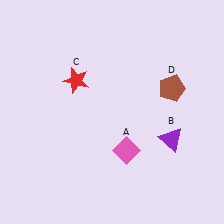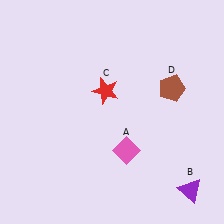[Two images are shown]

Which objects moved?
The objects that moved are: the purple triangle (B), the red star (C).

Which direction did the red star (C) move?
The red star (C) moved right.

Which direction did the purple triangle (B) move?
The purple triangle (B) moved down.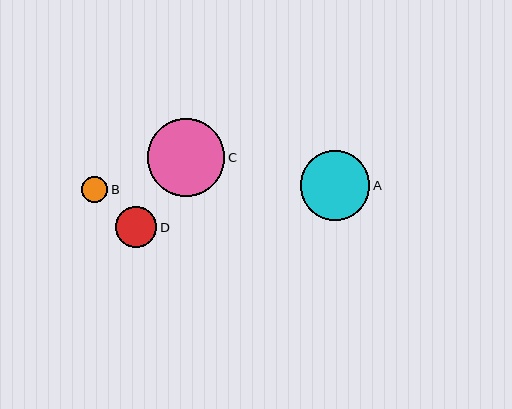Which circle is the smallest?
Circle B is the smallest with a size of approximately 26 pixels.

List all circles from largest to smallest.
From largest to smallest: C, A, D, B.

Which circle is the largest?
Circle C is the largest with a size of approximately 78 pixels.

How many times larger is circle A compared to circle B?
Circle A is approximately 2.7 times the size of circle B.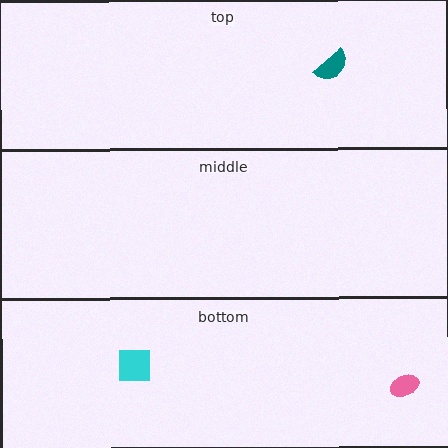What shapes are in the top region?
The teal semicircle.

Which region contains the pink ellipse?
The bottom region.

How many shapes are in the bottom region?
2.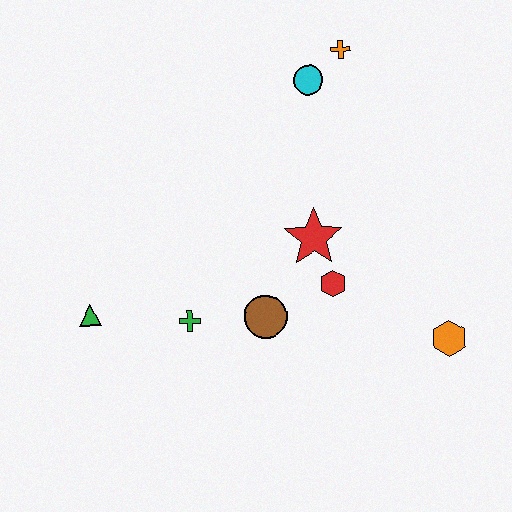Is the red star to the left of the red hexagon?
Yes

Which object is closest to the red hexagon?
The red star is closest to the red hexagon.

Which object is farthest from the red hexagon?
The green triangle is farthest from the red hexagon.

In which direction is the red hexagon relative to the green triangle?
The red hexagon is to the right of the green triangle.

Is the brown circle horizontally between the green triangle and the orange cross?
Yes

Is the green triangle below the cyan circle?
Yes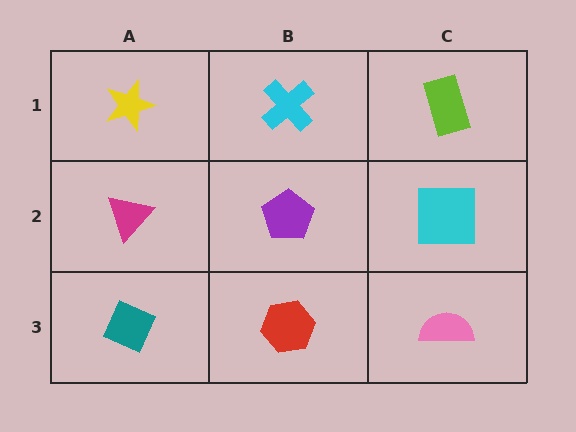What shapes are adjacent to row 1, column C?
A cyan square (row 2, column C), a cyan cross (row 1, column B).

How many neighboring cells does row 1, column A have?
2.